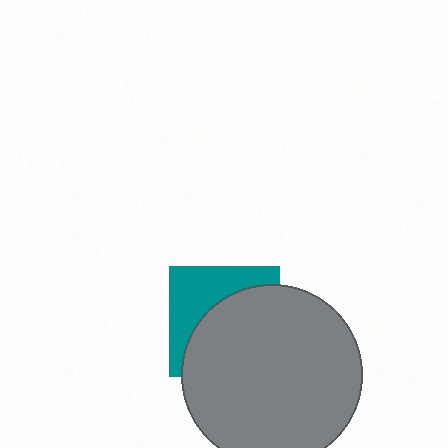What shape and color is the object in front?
The object in front is a gray circle.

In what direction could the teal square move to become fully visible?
The teal square could move toward the upper-left. That would shift it out from behind the gray circle entirely.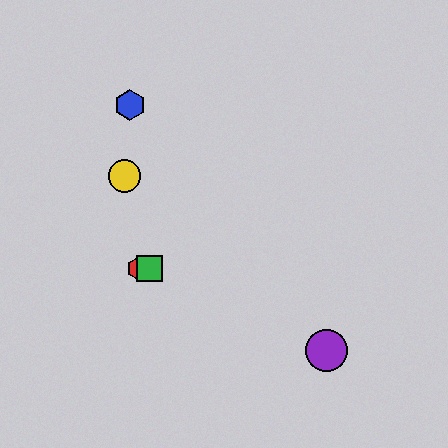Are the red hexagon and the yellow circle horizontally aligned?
No, the red hexagon is at y≈269 and the yellow circle is at y≈176.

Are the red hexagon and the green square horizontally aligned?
Yes, both are at y≈269.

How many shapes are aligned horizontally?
2 shapes (the red hexagon, the green square) are aligned horizontally.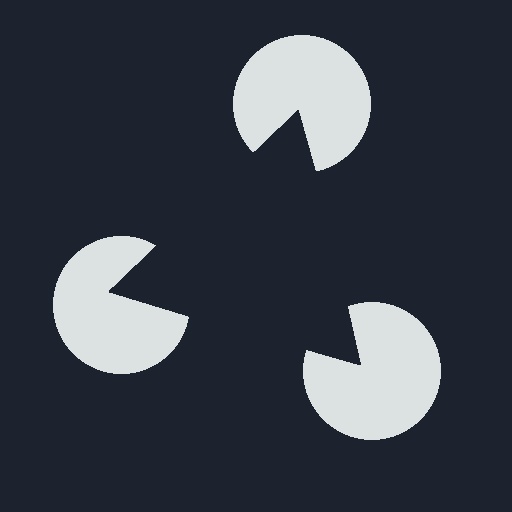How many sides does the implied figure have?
3 sides.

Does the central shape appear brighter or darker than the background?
It typically appears slightly darker than the background, even though no actual brightness change is drawn.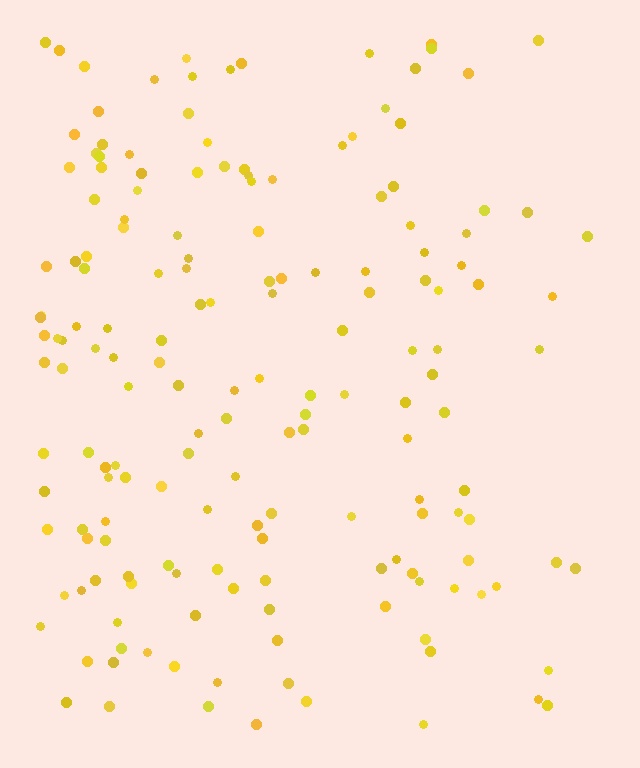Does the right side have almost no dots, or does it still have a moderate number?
Still a moderate number, just noticeably fewer than the left.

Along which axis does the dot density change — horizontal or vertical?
Horizontal.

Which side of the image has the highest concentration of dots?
The left.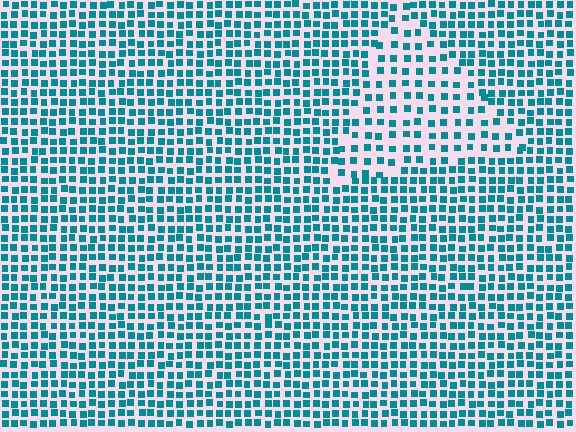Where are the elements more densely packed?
The elements are more densely packed outside the triangle boundary.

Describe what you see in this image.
The image contains small teal elements arranged at two different densities. A triangle-shaped region is visible where the elements are less densely packed than the surrounding area.